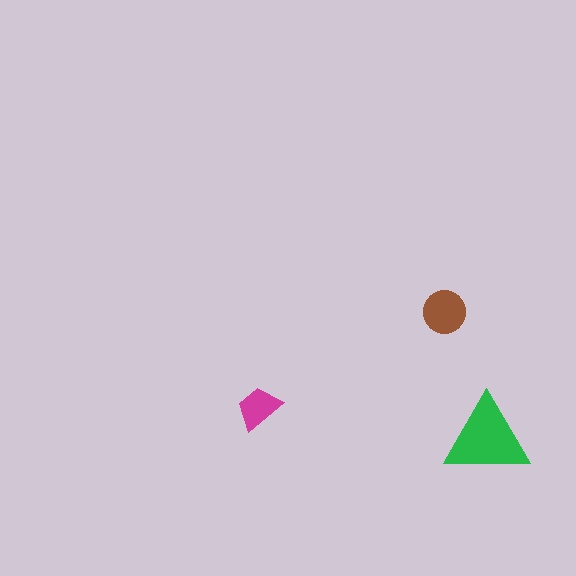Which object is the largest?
The green triangle.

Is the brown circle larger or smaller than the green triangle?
Smaller.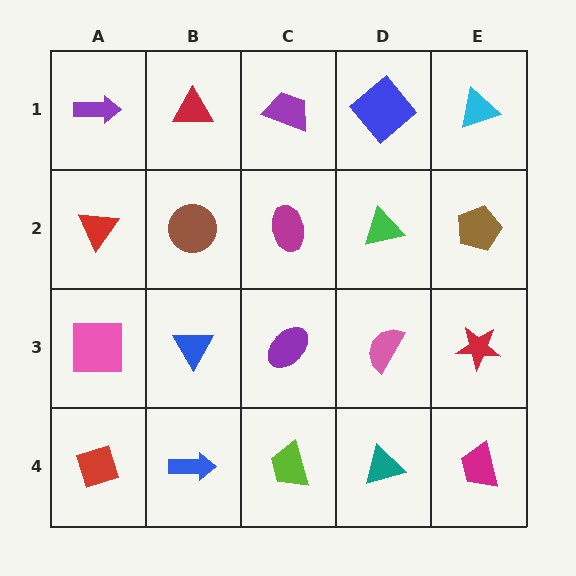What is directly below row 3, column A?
A red diamond.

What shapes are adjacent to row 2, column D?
A blue diamond (row 1, column D), a pink semicircle (row 3, column D), a magenta ellipse (row 2, column C), a brown pentagon (row 2, column E).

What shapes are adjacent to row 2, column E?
A cyan triangle (row 1, column E), a red star (row 3, column E), a green triangle (row 2, column D).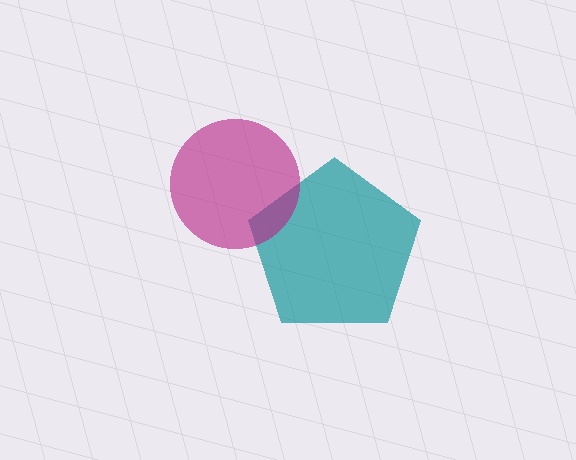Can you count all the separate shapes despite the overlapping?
Yes, there are 2 separate shapes.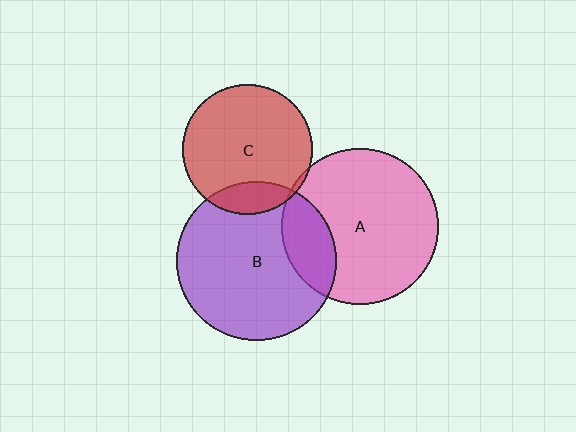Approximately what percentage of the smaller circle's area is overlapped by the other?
Approximately 15%.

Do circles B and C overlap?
Yes.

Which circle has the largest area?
Circle B (purple).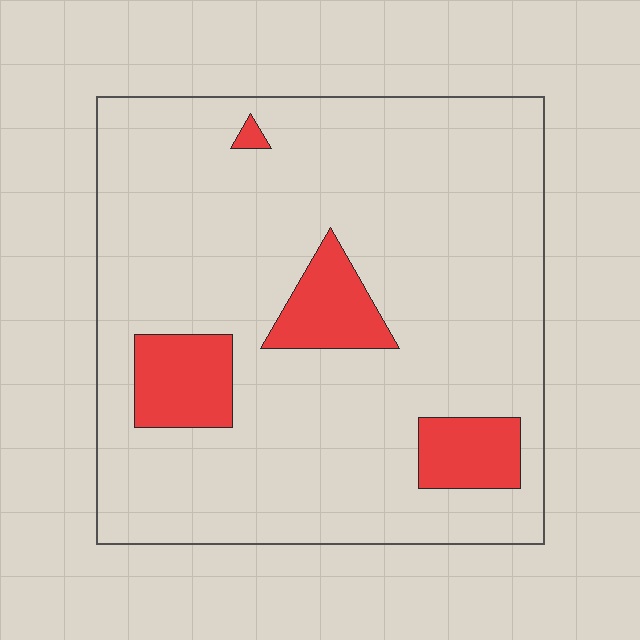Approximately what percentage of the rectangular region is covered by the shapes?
Approximately 15%.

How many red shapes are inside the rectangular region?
4.